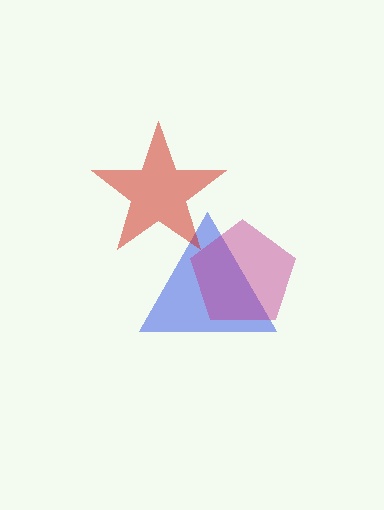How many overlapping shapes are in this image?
There are 3 overlapping shapes in the image.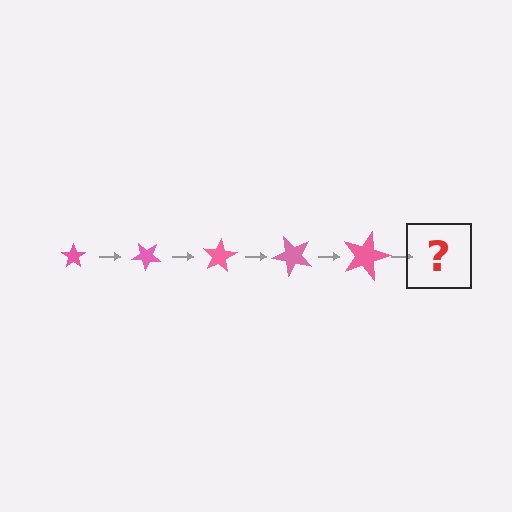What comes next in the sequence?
The next element should be a star, larger than the previous one and rotated 200 degrees from the start.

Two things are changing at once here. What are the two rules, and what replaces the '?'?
The two rules are that the star grows larger each step and it rotates 40 degrees each step. The '?' should be a star, larger than the previous one and rotated 200 degrees from the start.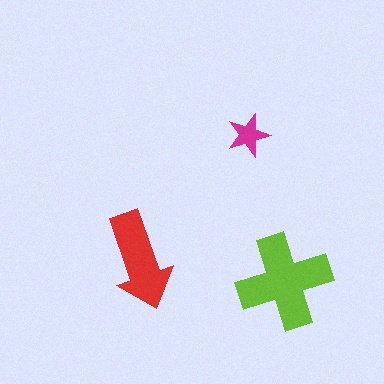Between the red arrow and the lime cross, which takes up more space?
The lime cross.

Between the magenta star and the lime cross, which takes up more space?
The lime cross.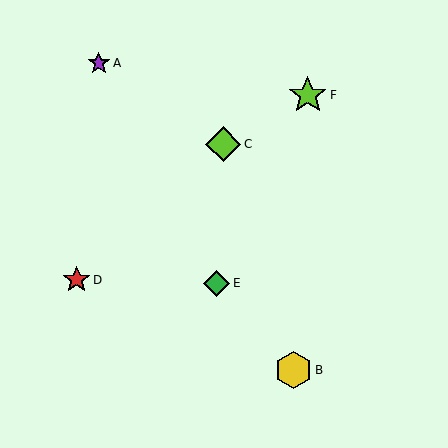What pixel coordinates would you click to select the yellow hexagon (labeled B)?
Click at (294, 370) to select the yellow hexagon B.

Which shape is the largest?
The lime star (labeled F) is the largest.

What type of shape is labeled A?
Shape A is a purple star.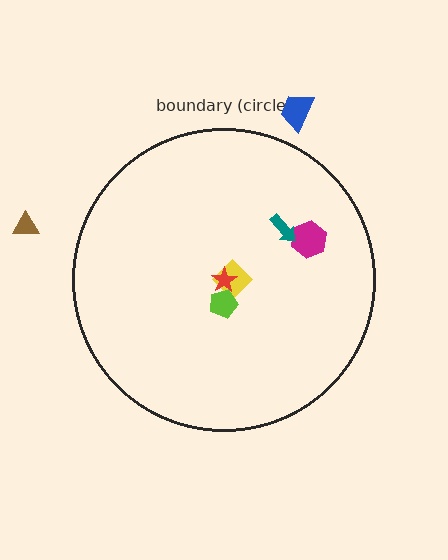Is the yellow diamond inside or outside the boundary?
Inside.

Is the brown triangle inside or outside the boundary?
Outside.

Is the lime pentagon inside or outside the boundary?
Inside.